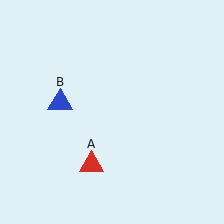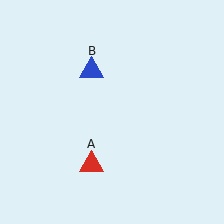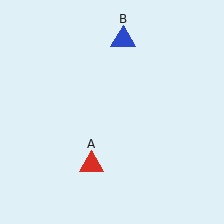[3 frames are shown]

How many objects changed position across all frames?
1 object changed position: blue triangle (object B).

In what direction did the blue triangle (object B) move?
The blue triangle (object B) moved up and to the right.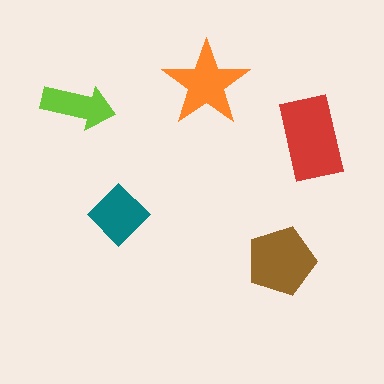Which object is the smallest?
The lime arrow.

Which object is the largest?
The red rectangle.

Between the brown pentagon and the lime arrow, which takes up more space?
The brown pentagon.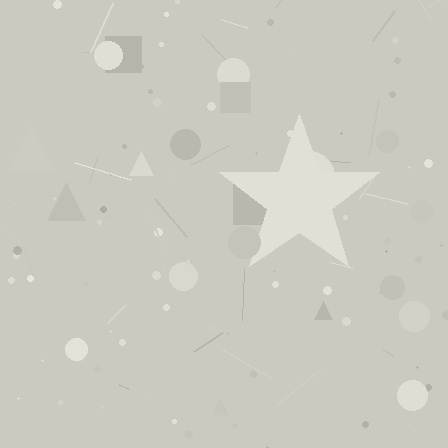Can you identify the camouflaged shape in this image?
The camouflaged shape is a star.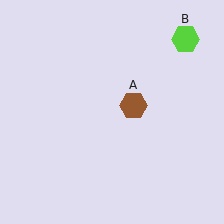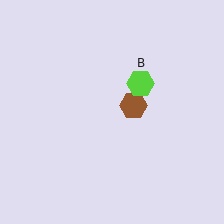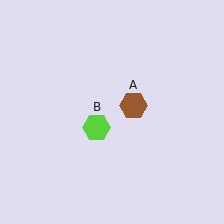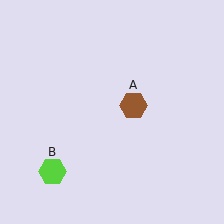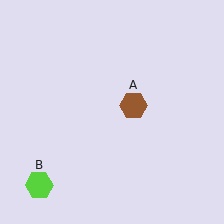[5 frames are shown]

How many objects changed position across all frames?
1 object changed position: lime hexagon (object B).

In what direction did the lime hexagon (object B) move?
The lime hexagon (object B) moved down and to the left.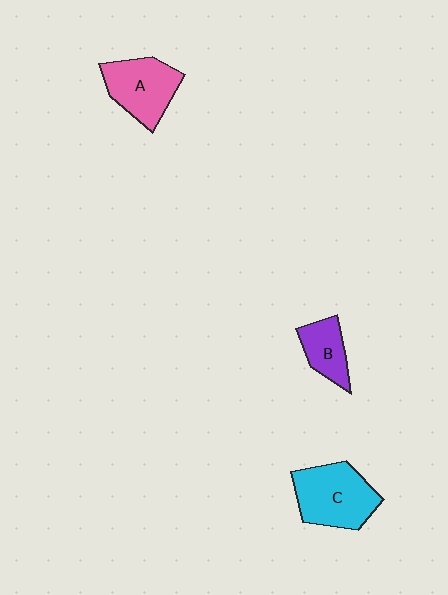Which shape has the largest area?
Shape C (cyan).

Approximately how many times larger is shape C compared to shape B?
Approximately 1.8 times.